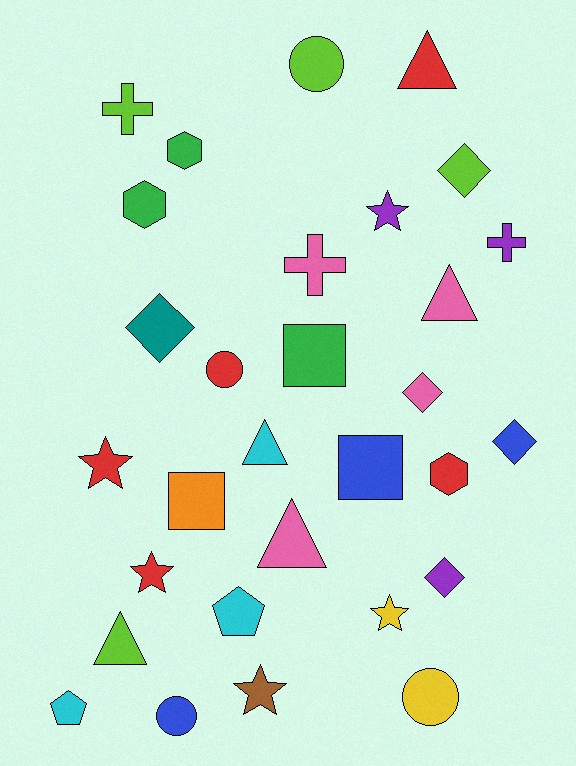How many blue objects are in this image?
There are 3 blue objects.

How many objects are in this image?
There are 30 objects.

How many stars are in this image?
There are 5 stars.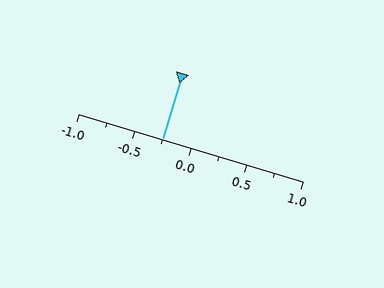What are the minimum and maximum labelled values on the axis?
The axis runs from -1.0 to 1.0.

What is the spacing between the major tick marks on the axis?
The major ticks are spaced 0.5 apart.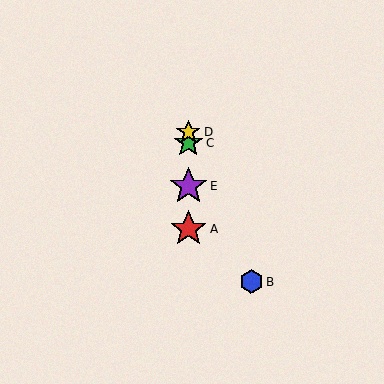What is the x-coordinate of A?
Object A is at x≈188.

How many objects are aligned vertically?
4 objects (A, C, D, E) are aligned vertically.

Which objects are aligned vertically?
Objects A, C, D, E are aligned vertically.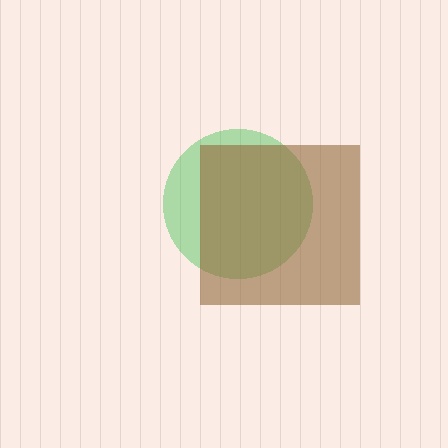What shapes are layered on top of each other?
The layered shapes are: a green circle, a brown square.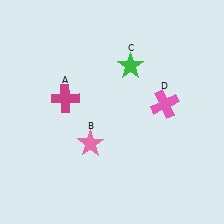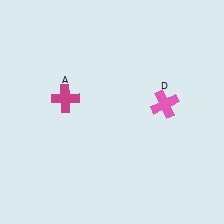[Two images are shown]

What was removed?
The pink star (B), the green star (C) were removed in Image 2.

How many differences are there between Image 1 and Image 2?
There are 2 differences between the two images.